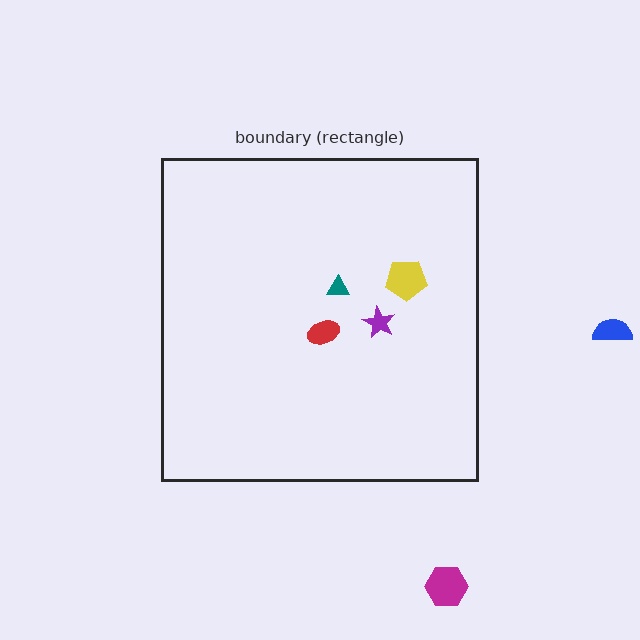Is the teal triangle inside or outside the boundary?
Inside.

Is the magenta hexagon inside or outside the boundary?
Outside.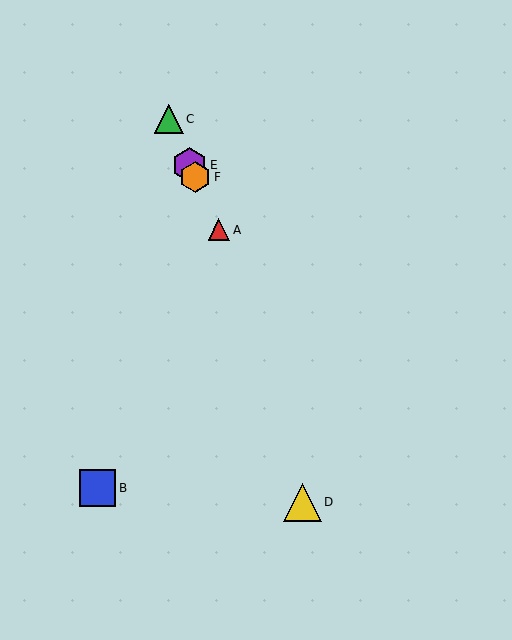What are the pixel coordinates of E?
Object E is at (190, 165).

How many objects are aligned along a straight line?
4 objects (A, C, E, F) are aligned along a straight line.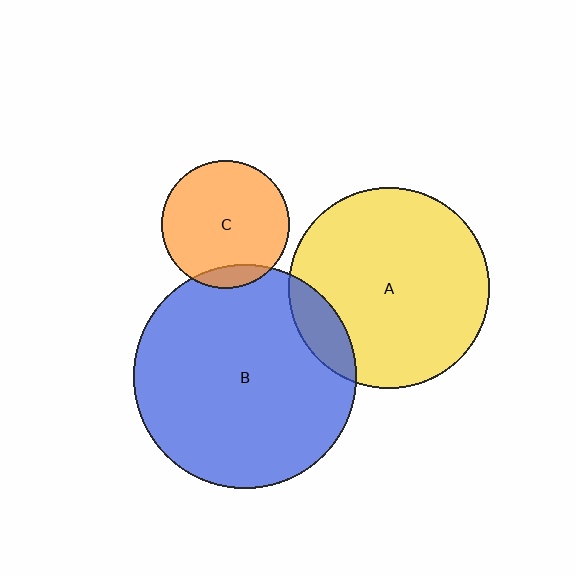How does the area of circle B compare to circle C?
Approximately 3.1 times.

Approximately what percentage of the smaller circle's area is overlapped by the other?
Approximately 10%.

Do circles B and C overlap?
Yes.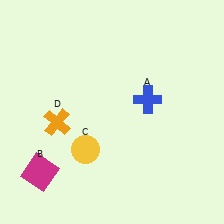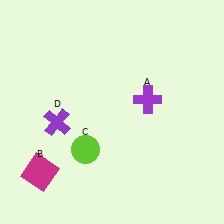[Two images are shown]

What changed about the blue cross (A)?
In Image 1, A is blue. In Image 2, it changed to purple.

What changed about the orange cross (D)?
In Image 1, D is orange. In Image 2, it changed to purple.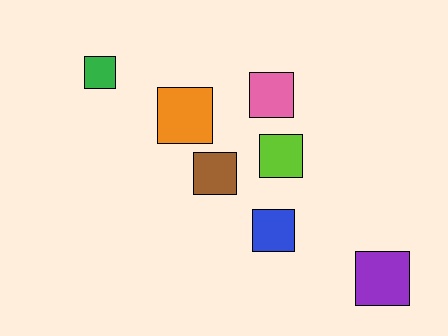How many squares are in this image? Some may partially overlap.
There are 7 squares.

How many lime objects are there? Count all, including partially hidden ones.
There is 1 lime object.